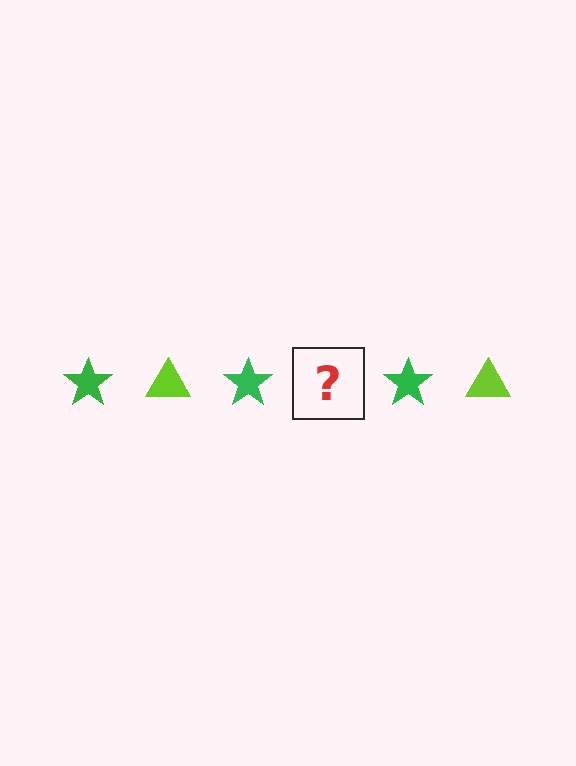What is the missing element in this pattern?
The missing element is a lime triangle.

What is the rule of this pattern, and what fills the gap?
The rule is that the pattern alternates between green star and lime triangle. The gap should be filled with a lime triangle.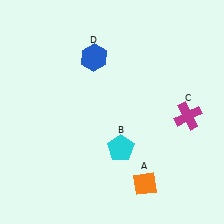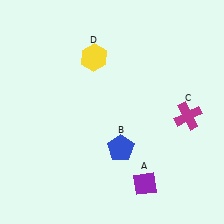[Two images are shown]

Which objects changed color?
A changed from orange to purple. B changed from cyan to blue. D changed from blue to yellow.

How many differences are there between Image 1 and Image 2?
There are 3 differences between the two images.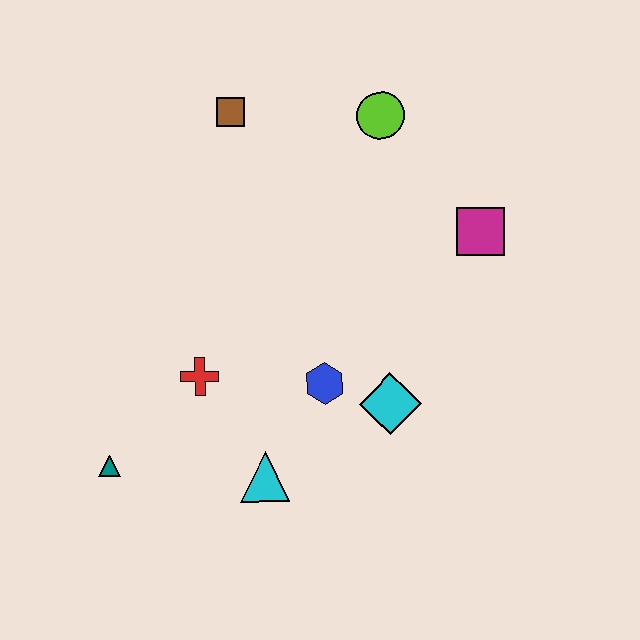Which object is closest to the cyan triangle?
The blue hexagon is closest to the cyan triangle.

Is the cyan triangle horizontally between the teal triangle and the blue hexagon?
Yes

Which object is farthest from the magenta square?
The teal triangle is farthest from the magenta square.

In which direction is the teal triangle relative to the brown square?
The teal triangle is below the brown square.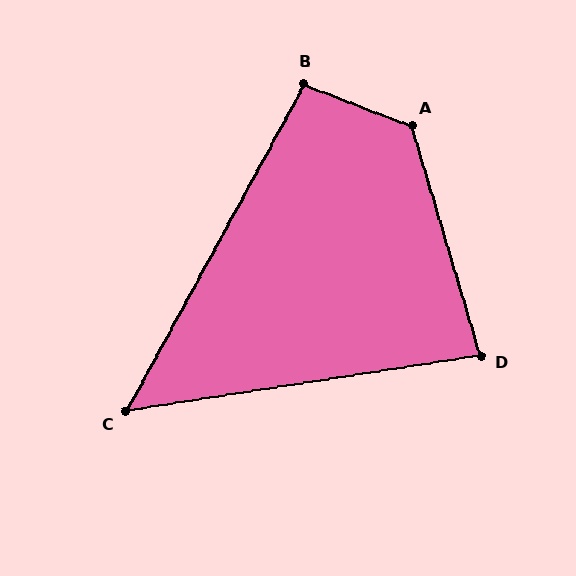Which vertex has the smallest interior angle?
C, at approximately 53 degrees.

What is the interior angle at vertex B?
Approximately 98 degrees (obtuse).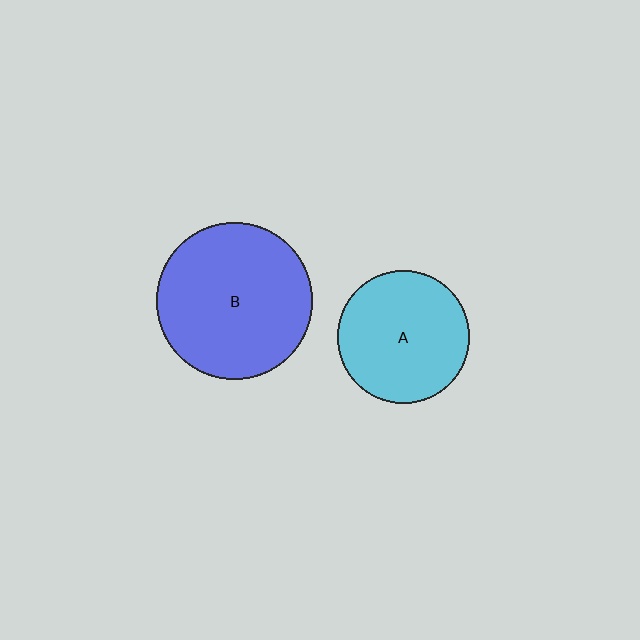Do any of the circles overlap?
No, none of the circles overlap.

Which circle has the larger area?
Circle B (blue).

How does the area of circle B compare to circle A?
Approximately 1.4 times.